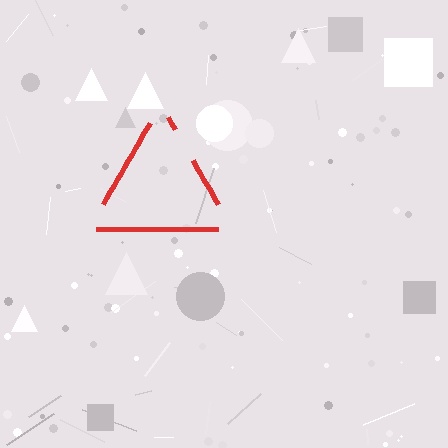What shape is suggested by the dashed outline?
The dashed outline suggests a triangle.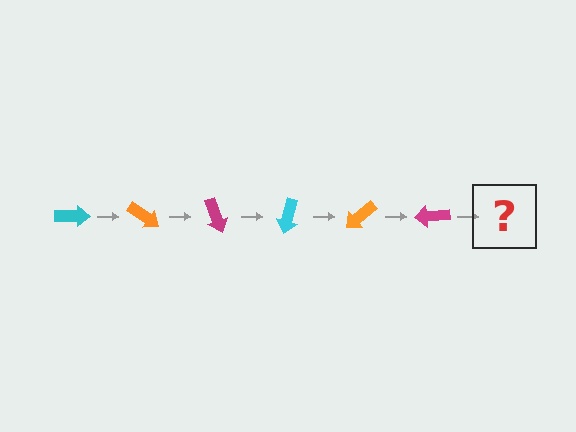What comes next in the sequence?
The next element should be a cyan arrow, rotated 210 degrees from the start.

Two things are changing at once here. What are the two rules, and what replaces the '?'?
The two rules are that it rotates 35 degrees each step and the color cycles through cyan, orange, and magenta. The '?' should be a cyan arrow, rotated 210 degrees from the start.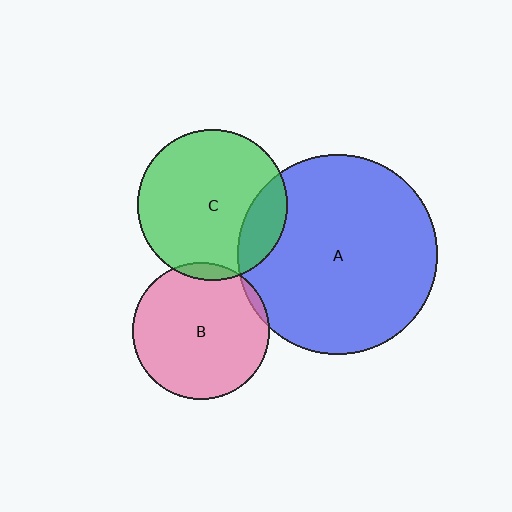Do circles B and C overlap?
Yes.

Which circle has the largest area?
Circle A (blue).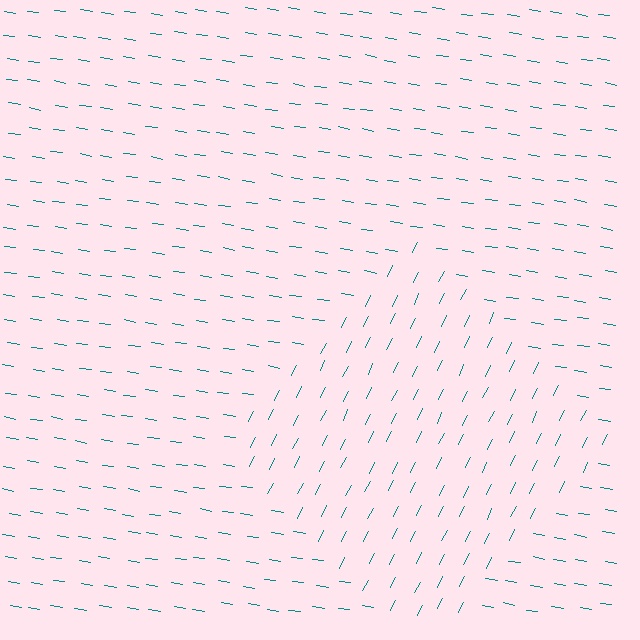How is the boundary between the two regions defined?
The boundary is defined purely by a change in line orientation (approximately 73 degrees difference). All lines are the same color and thickness.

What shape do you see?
I see a diamond.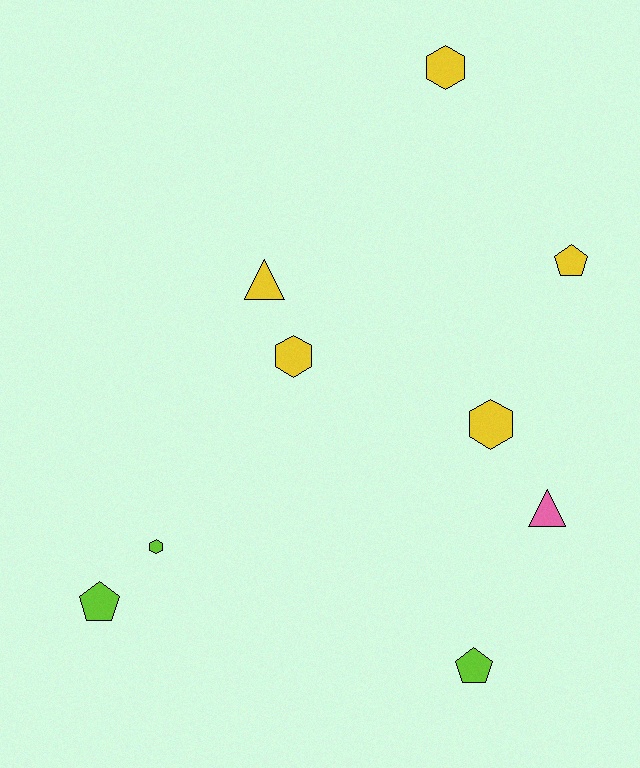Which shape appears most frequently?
Hexagon, with 4 objects.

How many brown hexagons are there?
There are no brown hexagons.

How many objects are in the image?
There are 9 objects.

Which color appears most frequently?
Yellow, with 5 objects.